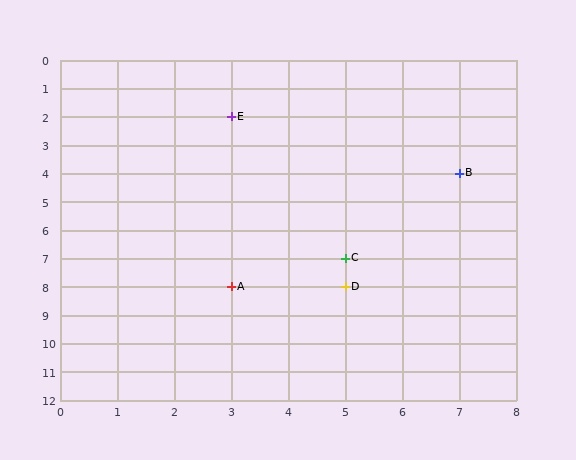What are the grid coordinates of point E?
Point E is at grid coordinates (3, 2).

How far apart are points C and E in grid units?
Points C and E are 2 columns and 5 rows apart (about 5.4 grid units diagonally).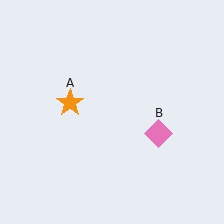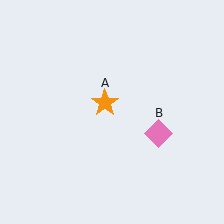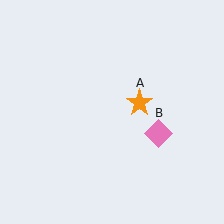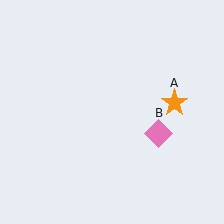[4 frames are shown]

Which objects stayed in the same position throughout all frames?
Pink diamond (object B) remained stationary.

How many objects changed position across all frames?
1 object changed position: orange star (object A).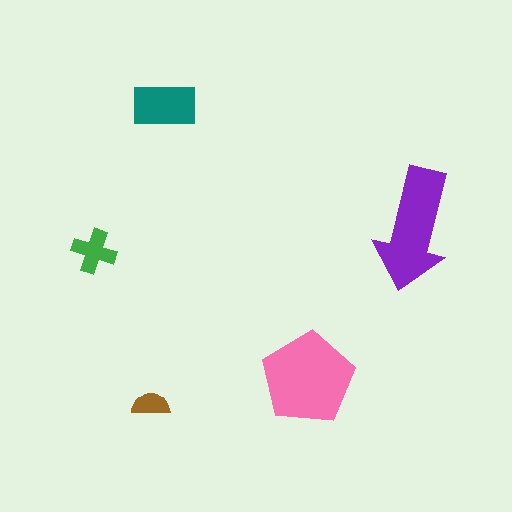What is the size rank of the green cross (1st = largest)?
4th.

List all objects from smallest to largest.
The brown semicircle, the green cross, the teal rectangle, the purple arrow, the pink pentagon.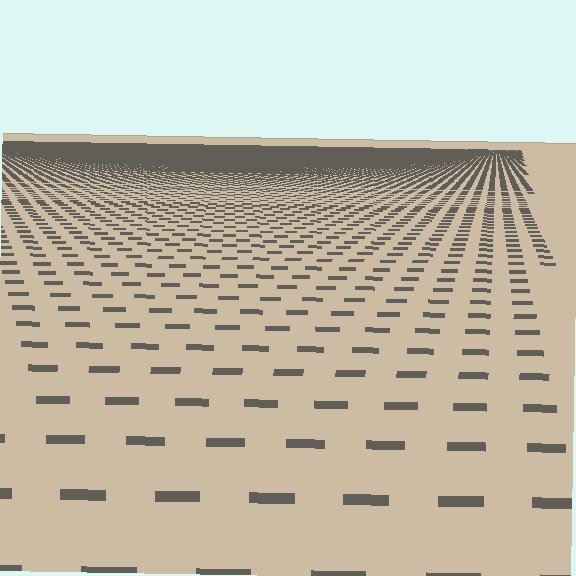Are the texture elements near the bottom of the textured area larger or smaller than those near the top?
Larger. Near the bottom, elements are closer to the viewer and appear at a bigger on-screen size.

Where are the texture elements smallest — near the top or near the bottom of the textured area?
Near the top.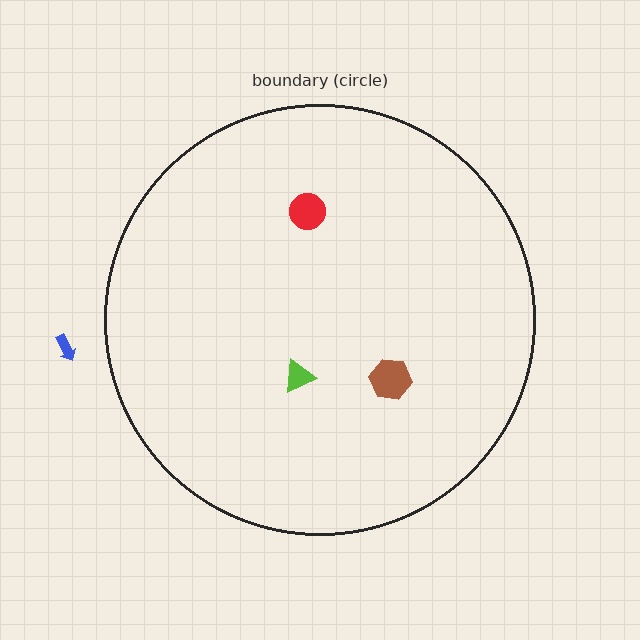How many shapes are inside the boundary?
3 inside, 1 outside.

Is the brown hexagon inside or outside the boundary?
Inside.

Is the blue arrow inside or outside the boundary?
Outside.